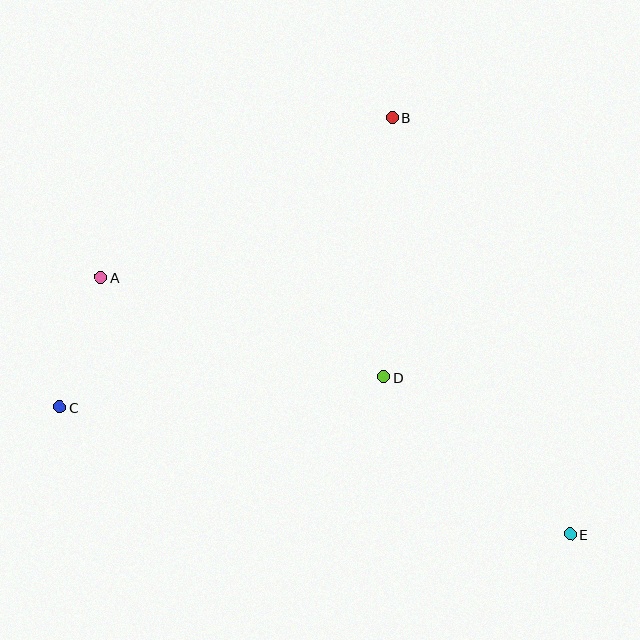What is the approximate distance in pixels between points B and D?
The distance between B and D is approximately 259 pixels.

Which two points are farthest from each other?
Points A and E are farthest from each other.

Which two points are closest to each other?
Points A and C are closest to each other.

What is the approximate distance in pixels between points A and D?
The distance between A and D is approximately 300 pixels.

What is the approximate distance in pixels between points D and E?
The distance between D and E is approximately 244 pixels.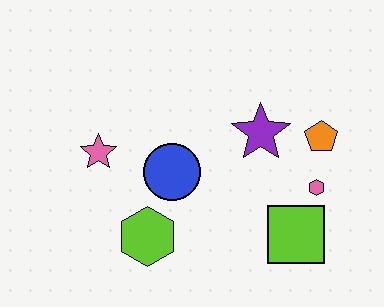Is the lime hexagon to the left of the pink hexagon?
Yes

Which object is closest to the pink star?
The blue circle is closest to the pink star.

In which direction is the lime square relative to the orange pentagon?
The lime square is below the orange pentagon.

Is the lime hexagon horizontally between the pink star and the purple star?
Yes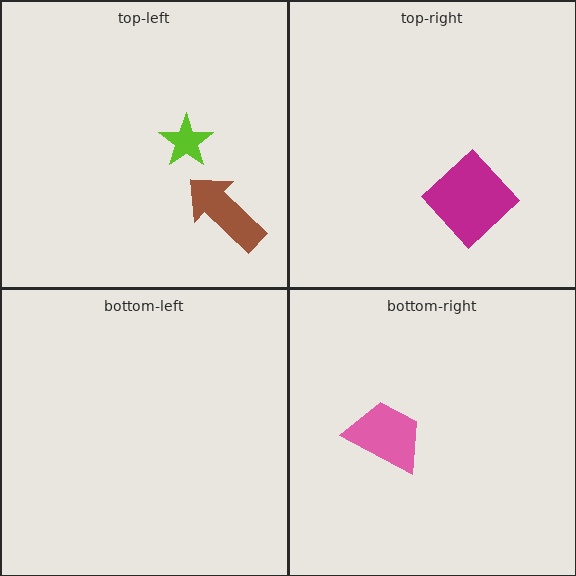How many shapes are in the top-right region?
1.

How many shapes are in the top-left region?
2.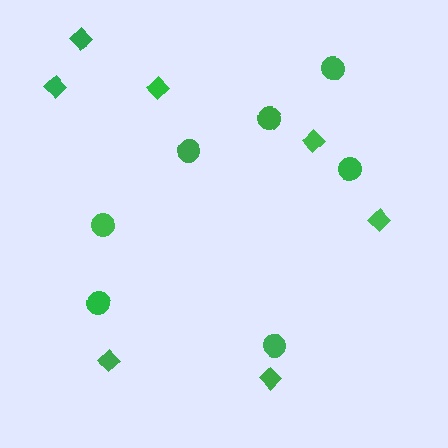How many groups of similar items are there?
There are 2 groups: one group of circles (7) and one group of diamonds (7).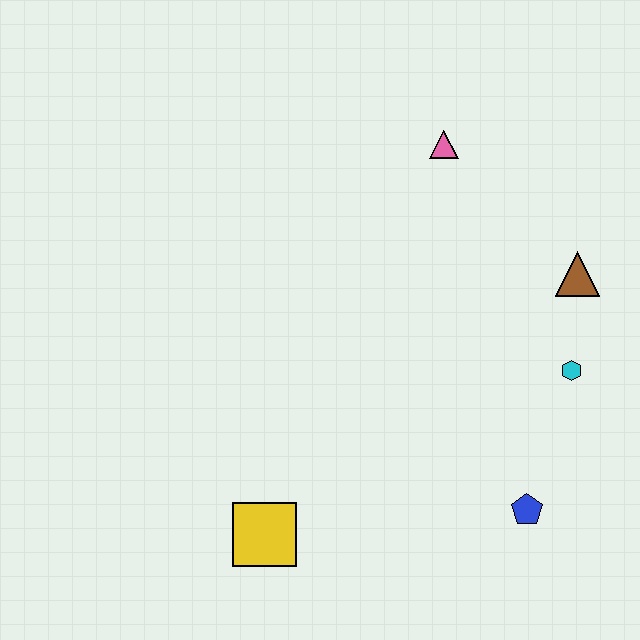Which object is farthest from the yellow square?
The pink triangle is farthest from the yellow square.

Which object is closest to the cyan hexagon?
The brown triangle is closest to the cyan hexagon.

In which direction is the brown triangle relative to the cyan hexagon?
The brown triangle is above the cyan hexagon.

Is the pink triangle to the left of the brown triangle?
Yes